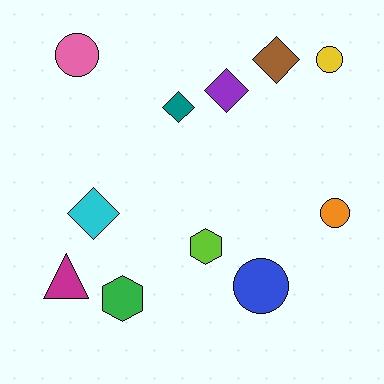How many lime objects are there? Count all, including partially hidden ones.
There is 1 lime object.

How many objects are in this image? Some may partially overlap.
There are 11 objects.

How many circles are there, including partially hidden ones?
There are 4 circles.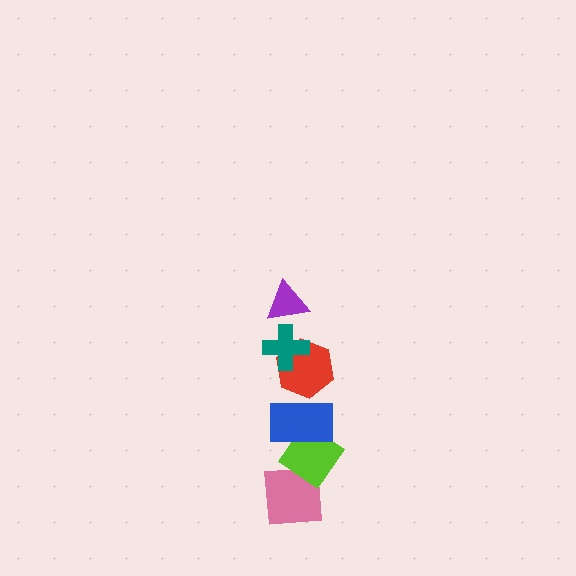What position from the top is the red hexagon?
The red hexagon is 3rd from the top.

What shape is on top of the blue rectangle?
The red hexagon is on top of the blue rectangle.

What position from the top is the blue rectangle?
The blue rectangle is 4th from the top.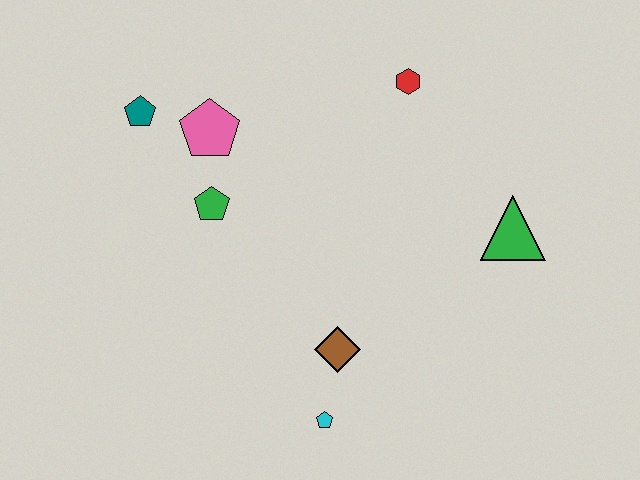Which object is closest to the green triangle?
The red hexagon is closest to the green triangle.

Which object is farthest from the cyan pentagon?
The teal pentagon is farthest from the cyan pentagon.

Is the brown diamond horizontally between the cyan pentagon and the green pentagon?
No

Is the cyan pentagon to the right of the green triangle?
No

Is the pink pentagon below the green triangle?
No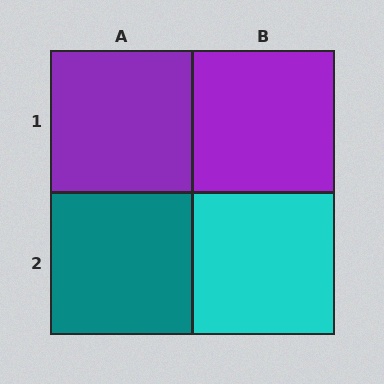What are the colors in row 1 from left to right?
Purple, purple.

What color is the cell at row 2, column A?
Teal.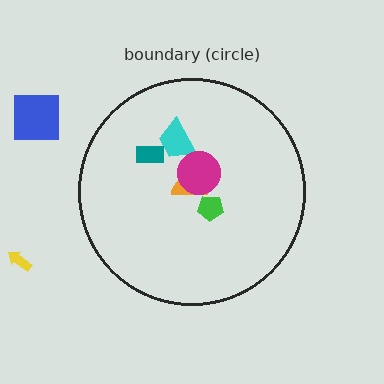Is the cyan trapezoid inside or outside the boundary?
Inside.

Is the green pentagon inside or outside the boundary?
Inside.